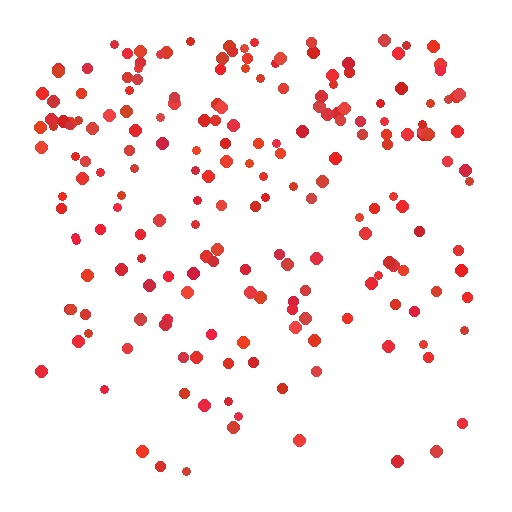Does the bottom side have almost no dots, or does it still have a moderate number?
Still a moderate number, just noticeably fewer than the top.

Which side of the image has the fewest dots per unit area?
The bottom.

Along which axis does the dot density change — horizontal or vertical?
Vertical.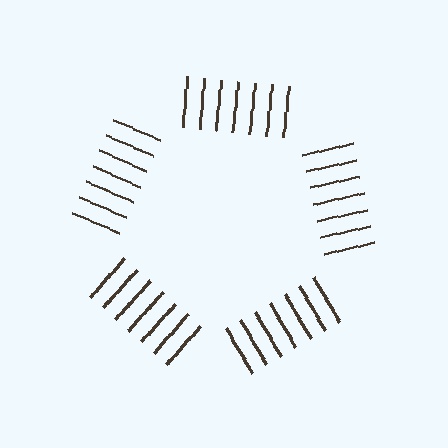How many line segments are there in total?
35 — 7 along each of the 5 edges.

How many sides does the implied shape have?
5 sides — the line-ends trace a pentagon.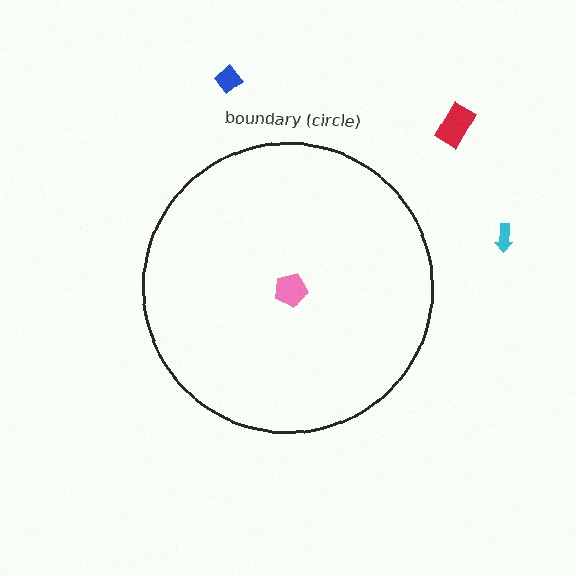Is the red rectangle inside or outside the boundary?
Outside.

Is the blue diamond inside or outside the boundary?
Outside.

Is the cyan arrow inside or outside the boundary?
Outside.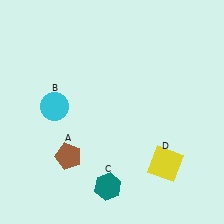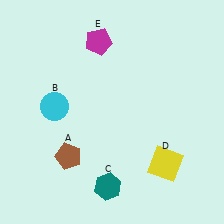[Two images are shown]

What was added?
A magenta pentagon (E) was added in Image 2.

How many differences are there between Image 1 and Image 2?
There is 1 difference between the two images.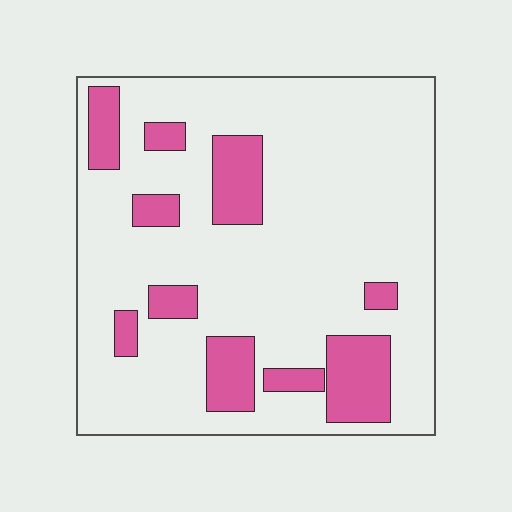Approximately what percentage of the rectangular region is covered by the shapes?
Approximately 20%.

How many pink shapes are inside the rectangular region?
10.